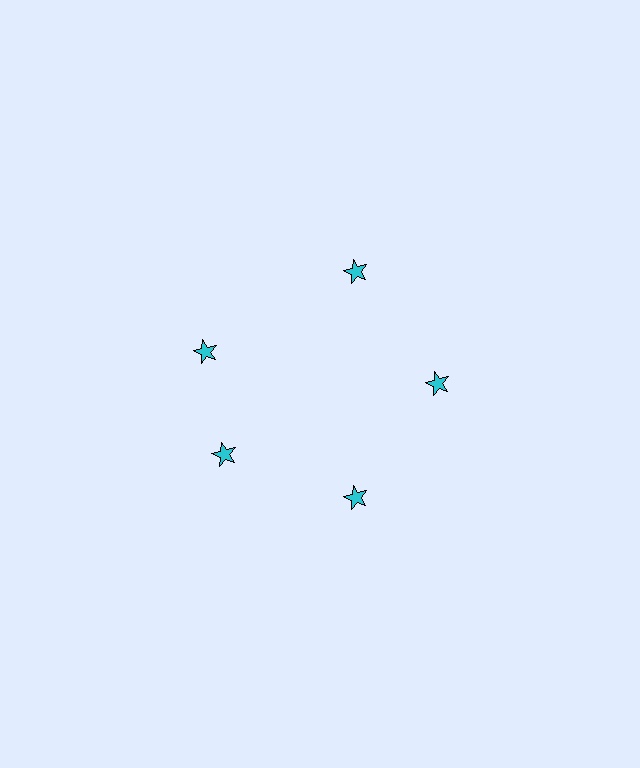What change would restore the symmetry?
The symmetry would be restored by rotating it back into even spacing with its neighbors so that all 5 stars sit at equal angles and equal distance from the center.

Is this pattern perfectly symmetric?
No. The 5 cyan stars are arranged in a ring, but one element near the 10 o'clock position is rotated out of alignment along the ring, breaking the 5-fold rotational symmetry.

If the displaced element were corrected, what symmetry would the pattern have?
It would have 5-fold rotational symmetry — the pattern would map onto itself every 72 degrees.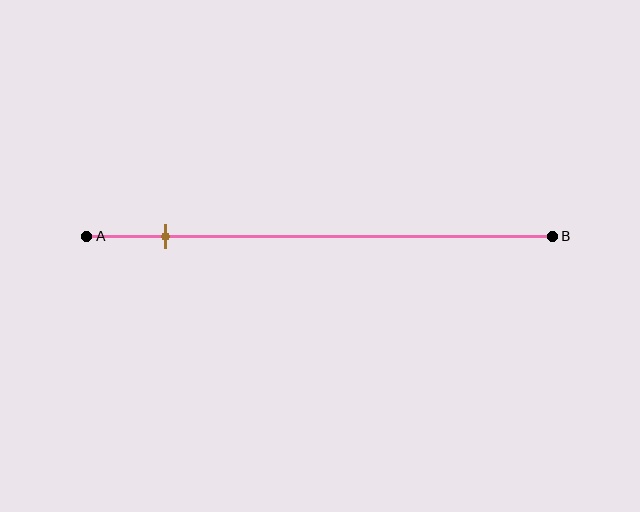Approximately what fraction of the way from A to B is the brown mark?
The brown mark is approximately 15% of the way from A to B.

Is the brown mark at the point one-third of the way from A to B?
No, the mark is at about 15% from A, not at the 33% one-third point.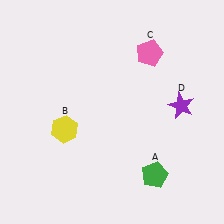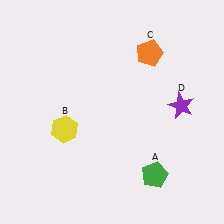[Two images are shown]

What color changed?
The pentagon (C) changed from pink in Image 1 to orange in Image 2.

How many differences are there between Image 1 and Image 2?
There is 1 difference between the two images.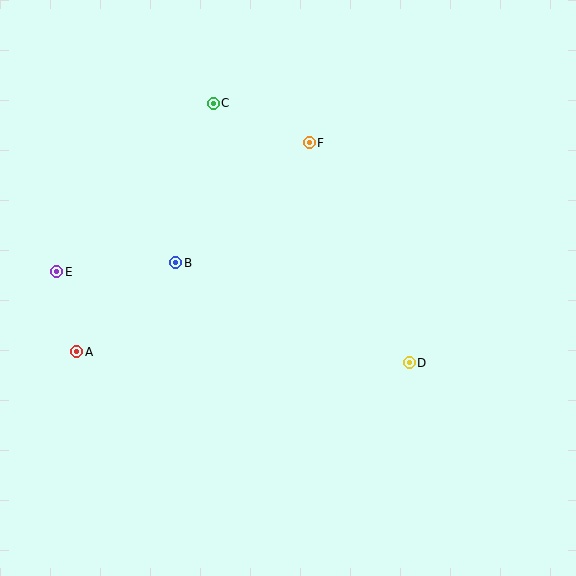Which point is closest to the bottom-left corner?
Point A is closest to the bottom-left corner.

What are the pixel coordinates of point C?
Point C is at (213, 103).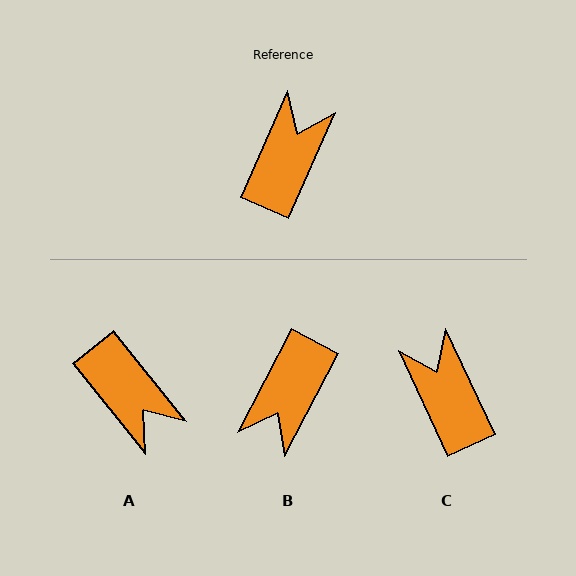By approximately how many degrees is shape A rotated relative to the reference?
Approximately 117 degrees clockwise.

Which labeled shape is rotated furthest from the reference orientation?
B, about 177 degrees away.